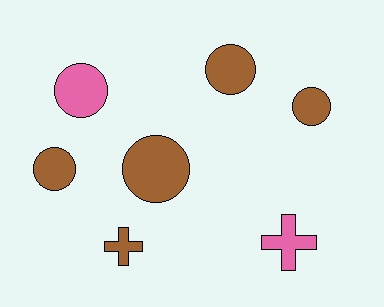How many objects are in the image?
There are 7 objects.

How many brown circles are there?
There are 4 brown circles.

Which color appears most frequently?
Brown, with 5 objects.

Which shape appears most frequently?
Circle, with 5 objects.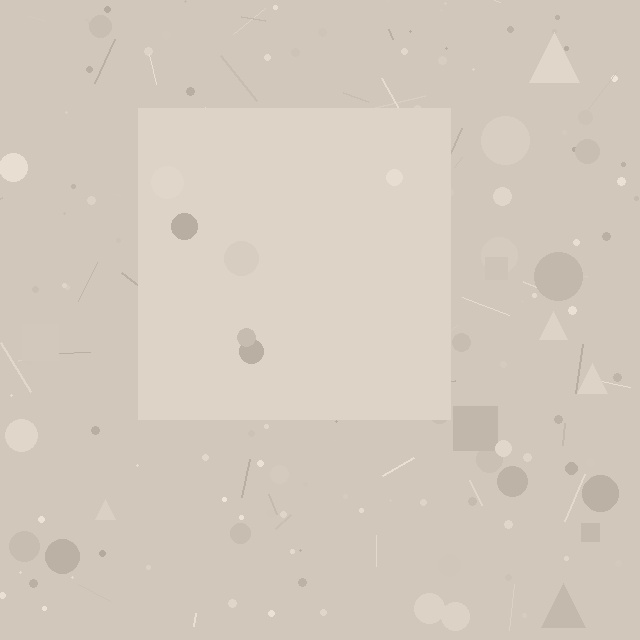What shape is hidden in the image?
A square is hidden in the image.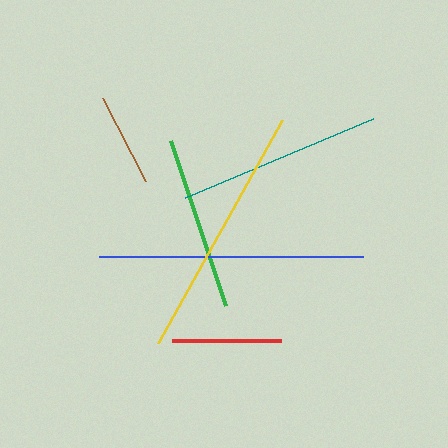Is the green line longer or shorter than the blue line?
The blue line is longer than the green line.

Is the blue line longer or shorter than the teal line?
The blue line is longer than the teal line.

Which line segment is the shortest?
The brown line is the shortest at approximately 93 pixels.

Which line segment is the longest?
The blue line is the longest at approximately 264 pixels.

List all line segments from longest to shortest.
From longest to shortest: blue, yellow, teal, green, red, brown.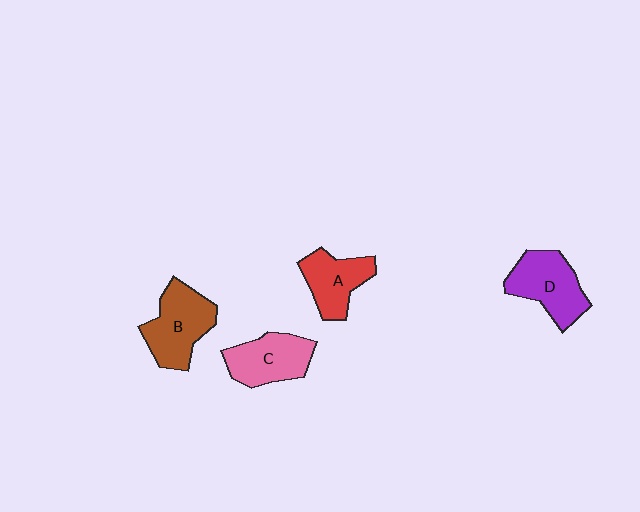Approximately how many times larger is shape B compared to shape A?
Approximately 1.3 times.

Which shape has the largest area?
Shape B (brown).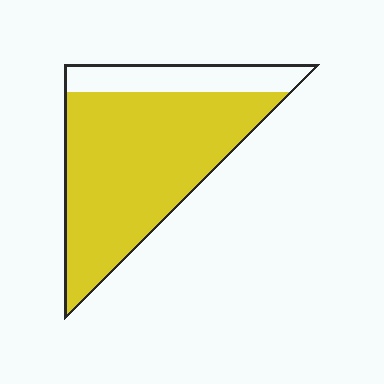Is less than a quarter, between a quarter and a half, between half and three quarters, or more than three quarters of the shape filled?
More than three quarters.